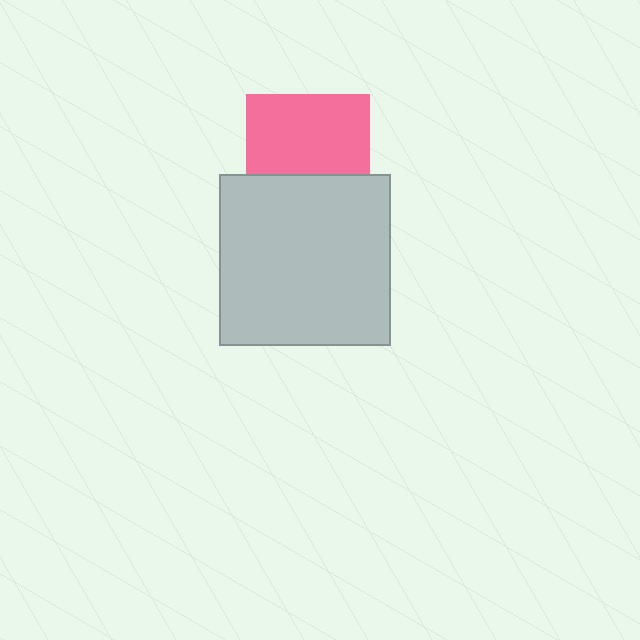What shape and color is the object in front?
The object in front is a light gray square.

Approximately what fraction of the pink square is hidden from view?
Roughly 35% of the pink square is hidden behind the light gray square.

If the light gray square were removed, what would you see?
You would see the complete pink square.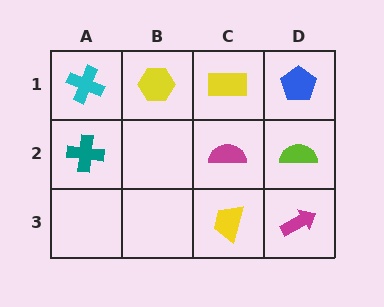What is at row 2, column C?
A magenta semicircle.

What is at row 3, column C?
A yellow trapezoid.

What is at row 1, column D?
A blue pentagon.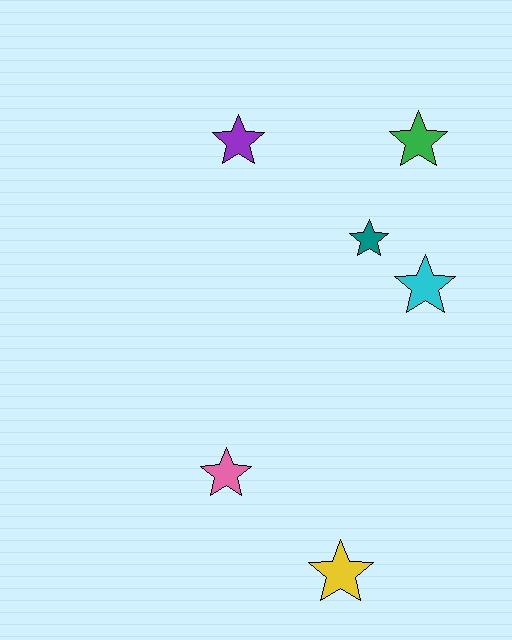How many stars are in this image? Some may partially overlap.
There are 6 stars.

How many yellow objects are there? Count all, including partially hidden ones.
There is 1 yellow object.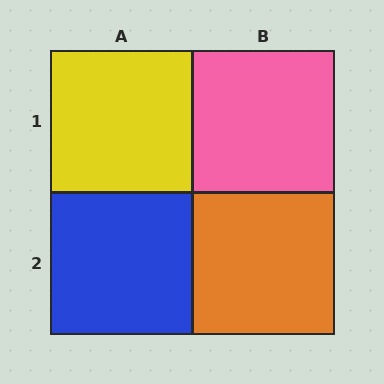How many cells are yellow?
1 cell is yellow.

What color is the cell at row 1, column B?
Pink.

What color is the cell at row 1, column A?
Yellow.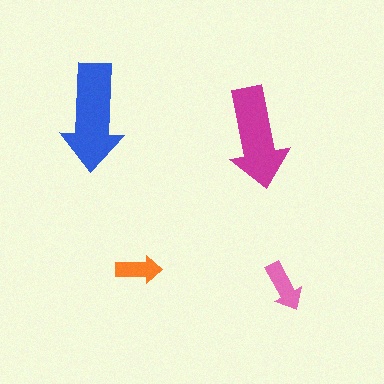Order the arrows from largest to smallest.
the blue one, the magenta one, the pink one, the orange one.